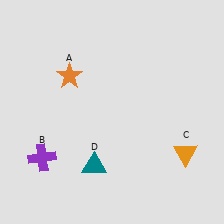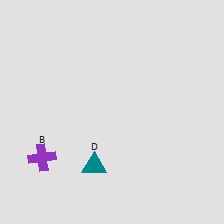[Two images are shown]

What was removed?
The orange star (A), the orange triangle (C) were removed in Image 2.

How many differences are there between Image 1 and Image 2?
There are 2 differences between the two images.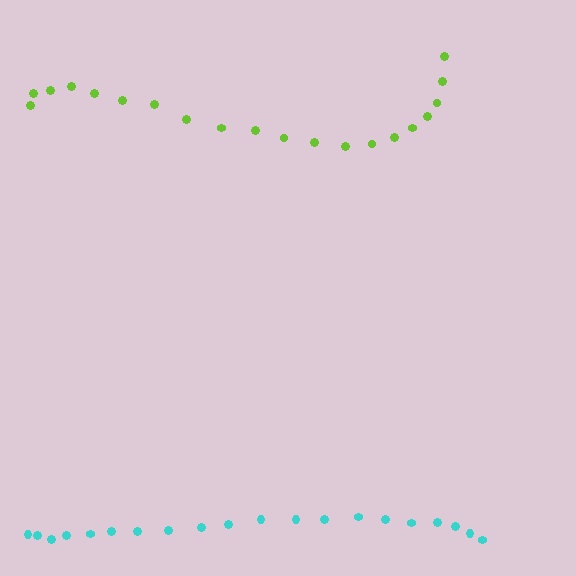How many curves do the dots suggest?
There are 2 distinct paths.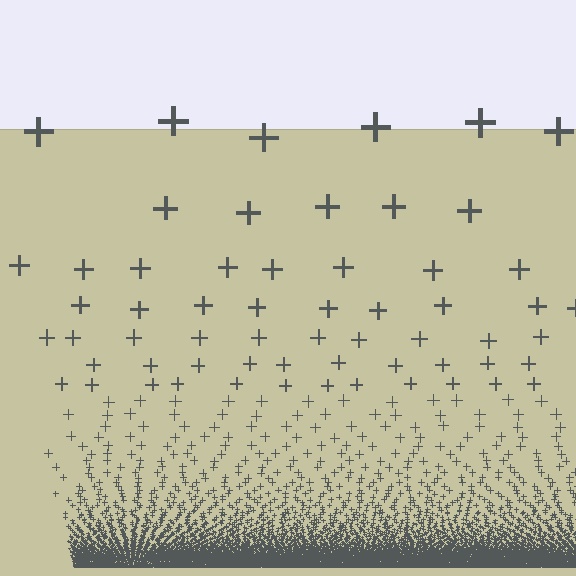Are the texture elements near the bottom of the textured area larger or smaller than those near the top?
Smaller. The gradient is inverted — elements near the bottom are smaller and denser.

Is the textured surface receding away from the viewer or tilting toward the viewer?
The surface appears to tilt toward the viewer. Texture elements get larger and sparser toward the top.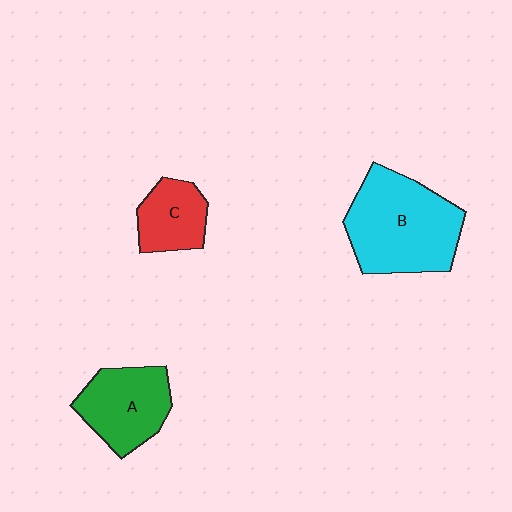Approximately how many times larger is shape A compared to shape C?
Approximately 1.4 times.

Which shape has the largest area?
Shape B (cyan).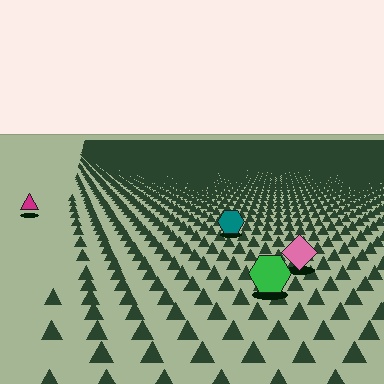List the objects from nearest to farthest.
From nearest to farthest: the green hexagon, the pink diamond, the teal hexagon, the magenta triangle.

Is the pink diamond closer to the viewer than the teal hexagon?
Yes. The pink diamond is closer — you can tell from the texture gradient: the ground texture is coarser near it.